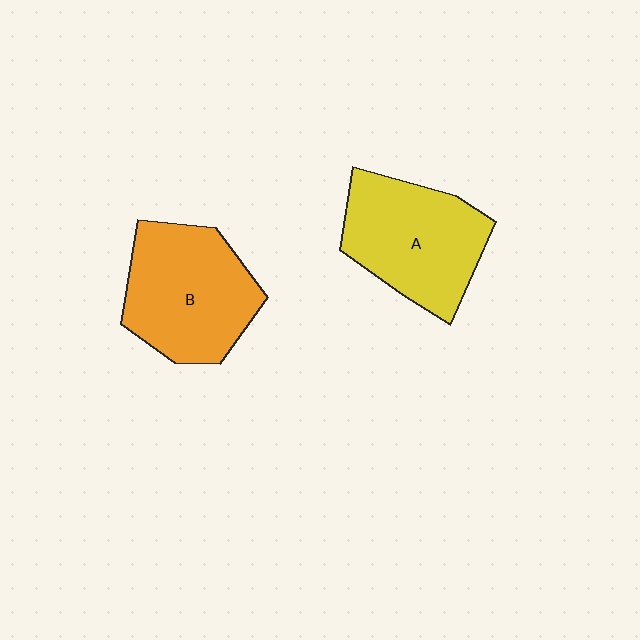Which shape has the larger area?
Shape B (orange).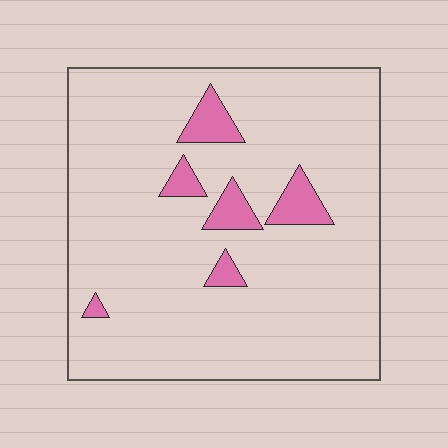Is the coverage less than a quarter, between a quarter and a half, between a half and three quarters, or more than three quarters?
Less than a quarter.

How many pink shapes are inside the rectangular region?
6.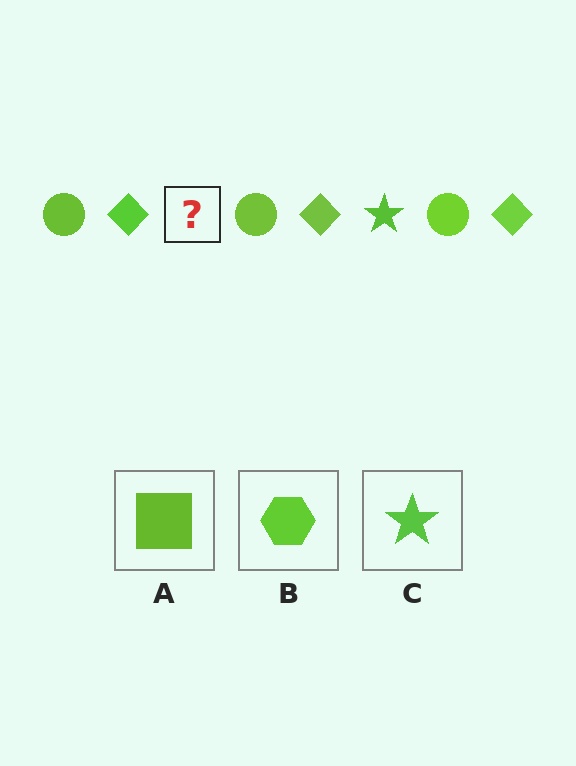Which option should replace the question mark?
Option C.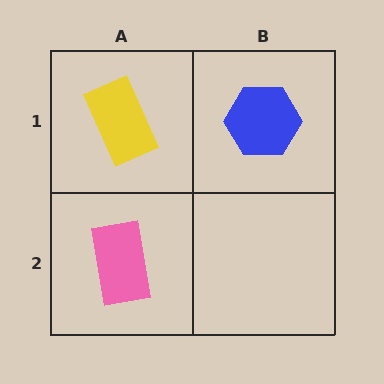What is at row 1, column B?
A blue hexagon.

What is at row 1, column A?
A yellow rectangle.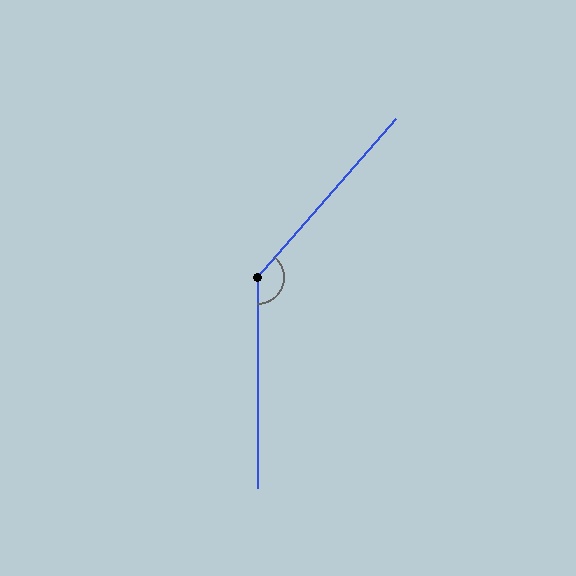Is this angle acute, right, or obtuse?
It is obtuse.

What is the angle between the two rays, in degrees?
Approximately 139 degrees.